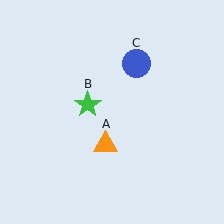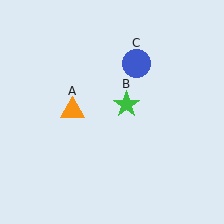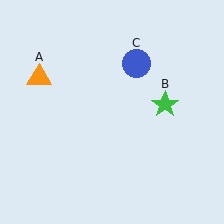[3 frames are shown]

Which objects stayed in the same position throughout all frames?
Blue circle (object C) remained stationary.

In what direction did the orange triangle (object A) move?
The orange triangle (object A) moved up and to the left.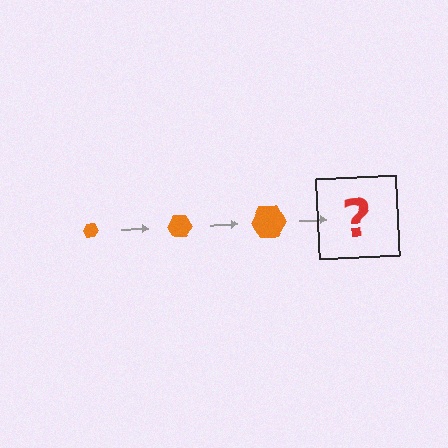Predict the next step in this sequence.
The next step is an orange hexagon, larger than the previous one.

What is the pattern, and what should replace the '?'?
The pattern is that the hexagon gets progressively larger each step. The '?' should be an orange hexagon, larger than the previous one.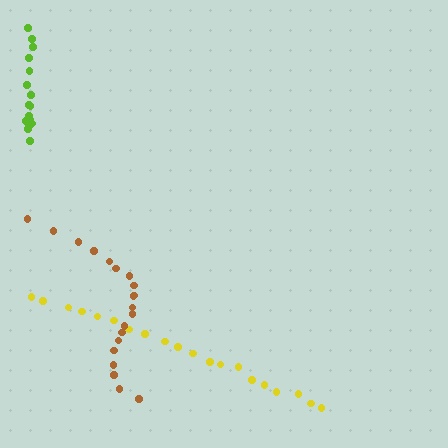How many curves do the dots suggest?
There are 3 distinct paths.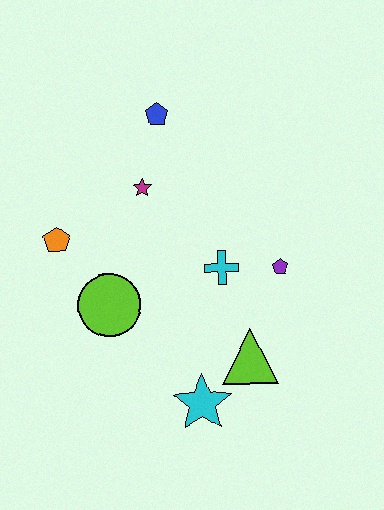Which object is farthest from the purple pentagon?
The orange pentagon is farthest from the purple pentagon.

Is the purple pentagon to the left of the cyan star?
No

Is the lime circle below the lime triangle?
No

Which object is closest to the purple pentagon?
The cyan cross is closest to the purple pentagon.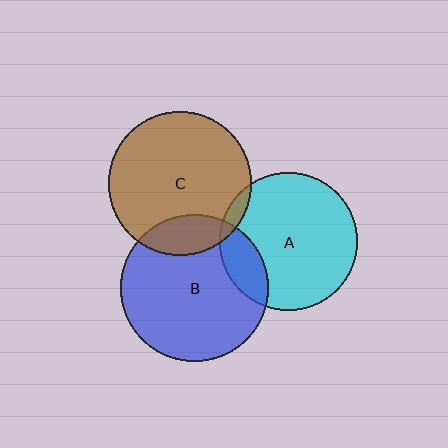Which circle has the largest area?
Circle B (blue).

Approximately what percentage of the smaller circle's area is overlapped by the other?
Approximately 15%.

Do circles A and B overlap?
Yes.